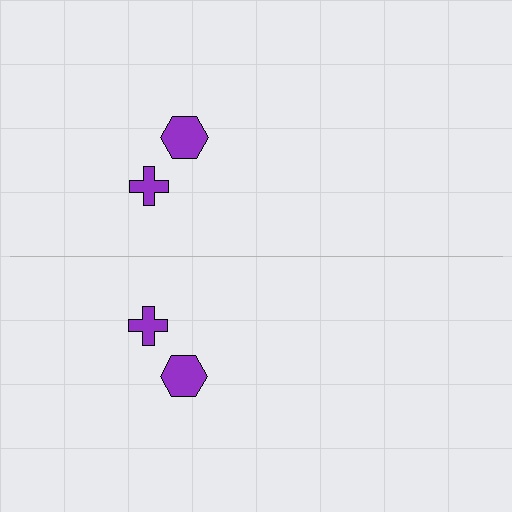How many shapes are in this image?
There are 4 shapes in this image.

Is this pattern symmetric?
Yes, this pattern has bilateral (reflection) symmetry.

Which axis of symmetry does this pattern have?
The pattern has a horizontal axis of symmetry running through the center of the image.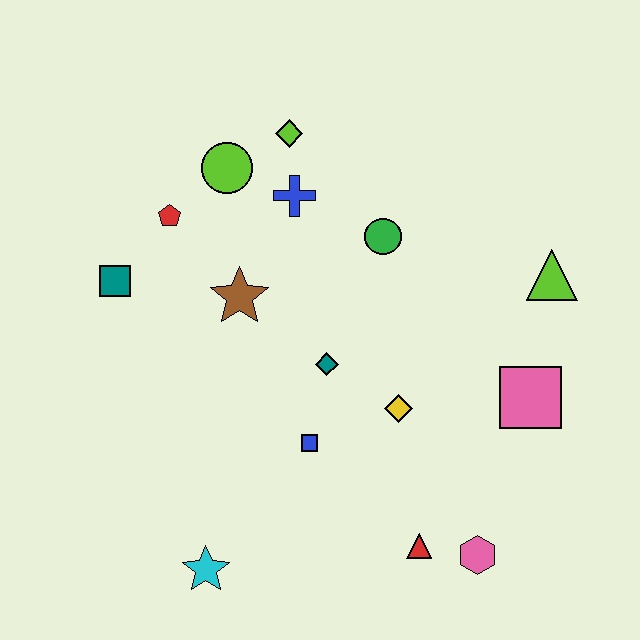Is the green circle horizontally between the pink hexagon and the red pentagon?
Yes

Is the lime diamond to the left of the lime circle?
No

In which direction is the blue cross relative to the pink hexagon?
The blue cross is above the pink hexagon.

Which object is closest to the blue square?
The teal diamond is closest to the blue square.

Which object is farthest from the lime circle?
The pink hexagon is farthest from the lime circle.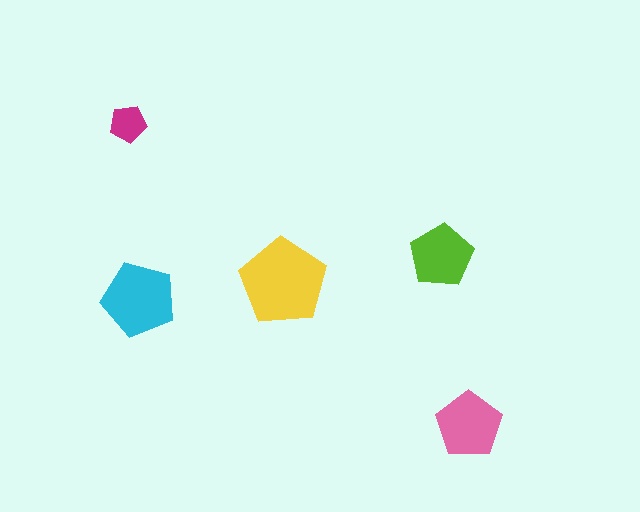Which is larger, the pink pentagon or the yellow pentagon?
The yellow one.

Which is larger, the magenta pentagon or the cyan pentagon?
The cyan one.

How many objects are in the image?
There are 5 objects in the image.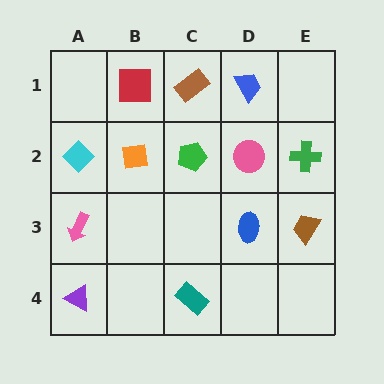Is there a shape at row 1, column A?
No, that cell is empty.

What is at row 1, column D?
A blue trapezoid.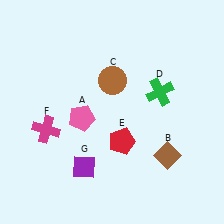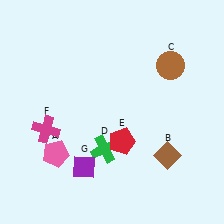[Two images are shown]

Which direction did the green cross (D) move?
The green cross (D) moved down.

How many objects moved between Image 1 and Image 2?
3 objects moved between the two images.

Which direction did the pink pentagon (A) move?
The pink pentagon (A) moved down.